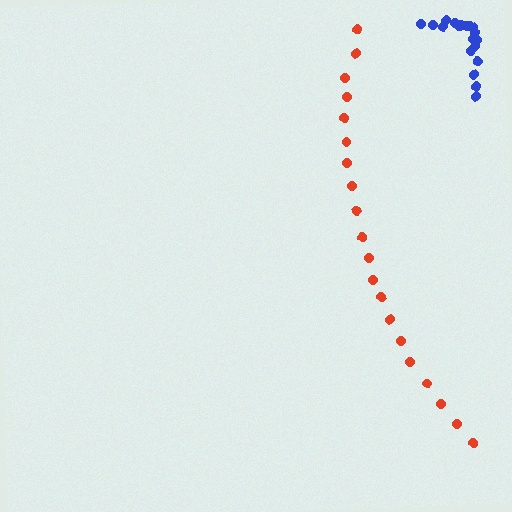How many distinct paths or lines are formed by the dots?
There are 2 distinct paths.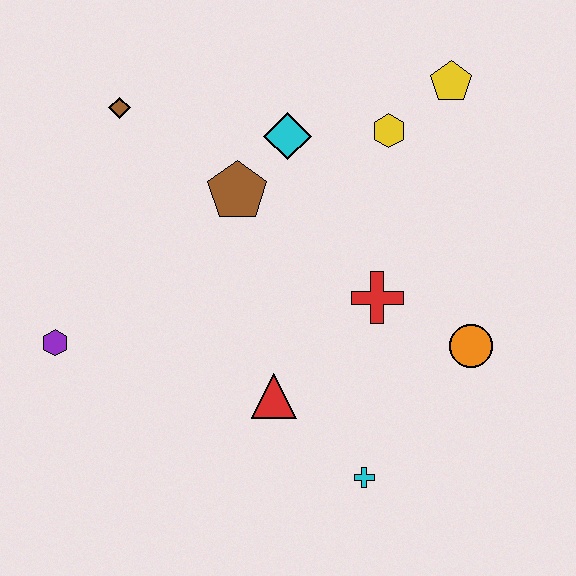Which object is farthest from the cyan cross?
The brown diamond is farthest from the cyan cross.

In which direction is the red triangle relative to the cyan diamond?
The red triangle is below the cyan diamond.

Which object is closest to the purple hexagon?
The red triangle is closest to the purple hexagon.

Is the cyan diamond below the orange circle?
No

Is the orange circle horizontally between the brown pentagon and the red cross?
No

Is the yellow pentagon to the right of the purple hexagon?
Yes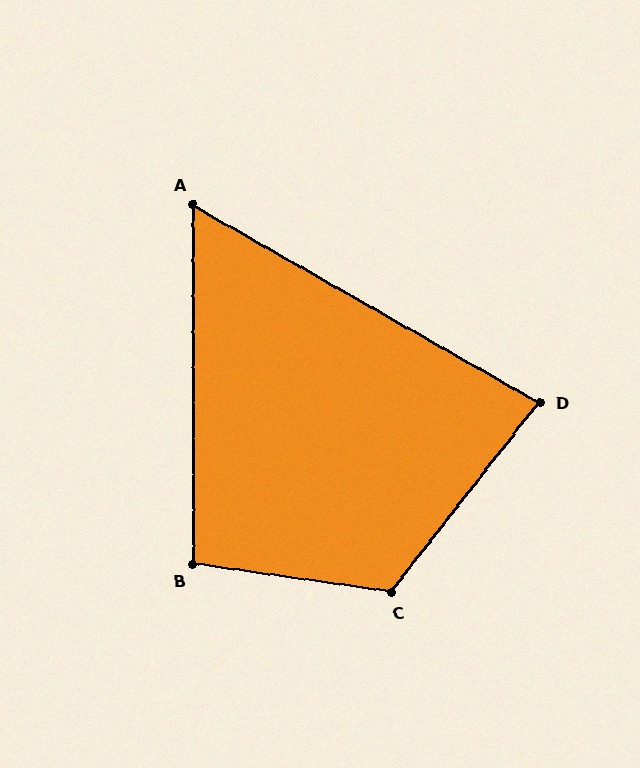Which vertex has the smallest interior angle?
A, at approximately 60 degrees.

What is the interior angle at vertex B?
Approximately 98 degrees (obtuse).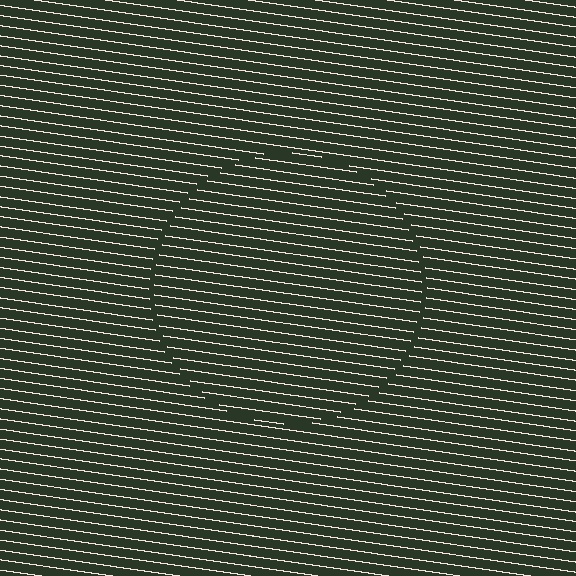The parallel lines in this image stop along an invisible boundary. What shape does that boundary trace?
An illusory circle. The interior of the shape contains the same grating, shifted by half a period — the contour is defined by the phase discontinuity where line-ends from the inner and outer gratings abut.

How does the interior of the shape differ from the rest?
The interior of the shape contains the same grating, shifted by half a period — the contour is defined by the phase discontinuity where line-ends from the inner and outer gratings abut.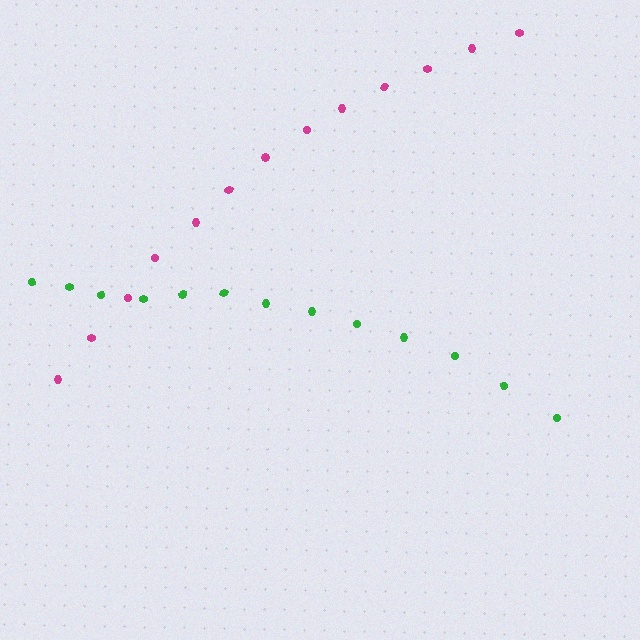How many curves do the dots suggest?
There are 2 distinct paths.